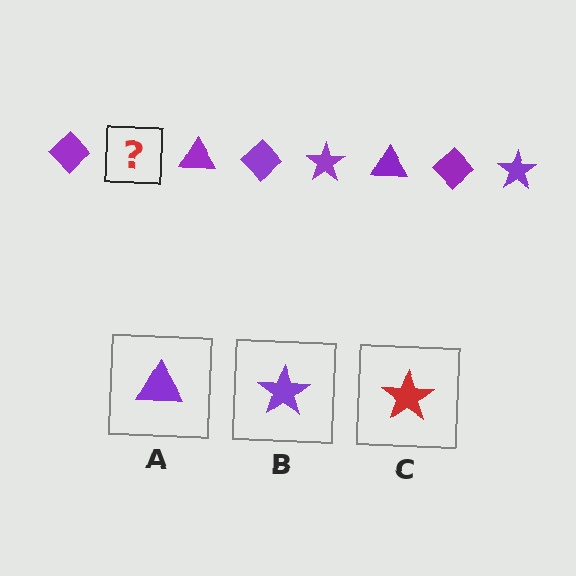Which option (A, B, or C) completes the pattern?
B.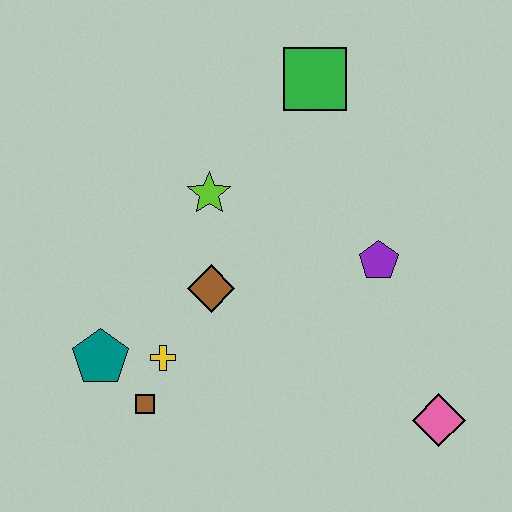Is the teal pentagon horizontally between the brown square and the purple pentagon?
No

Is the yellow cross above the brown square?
Yes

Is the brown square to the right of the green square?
No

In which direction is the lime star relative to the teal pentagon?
The lime star is above the teal pentagon.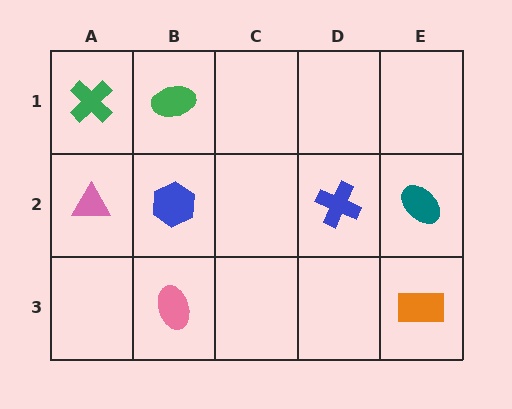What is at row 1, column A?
A green cross.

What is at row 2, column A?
A pink triangle.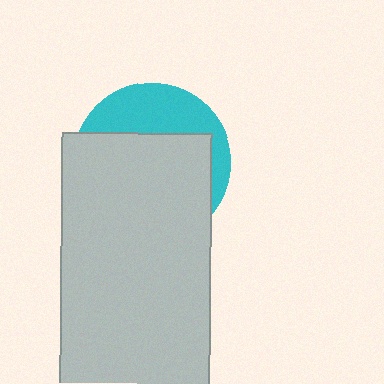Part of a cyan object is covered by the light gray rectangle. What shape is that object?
It is a circle.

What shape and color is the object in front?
The object in front is a light gray rectangle.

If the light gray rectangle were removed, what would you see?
You would see the complete cyan circle.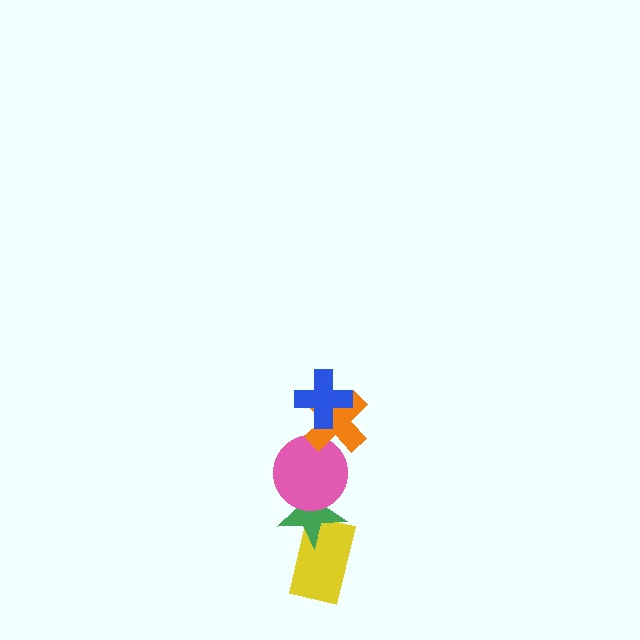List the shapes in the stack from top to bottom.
From top to bottom: the blue cross, the orange cross, the pink circle, the green star, the yellow rectangle.